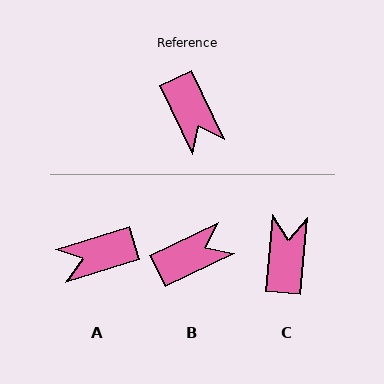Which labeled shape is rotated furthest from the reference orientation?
C, about 149 degrees away.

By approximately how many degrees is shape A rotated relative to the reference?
Approximately 99 degrees clockwise.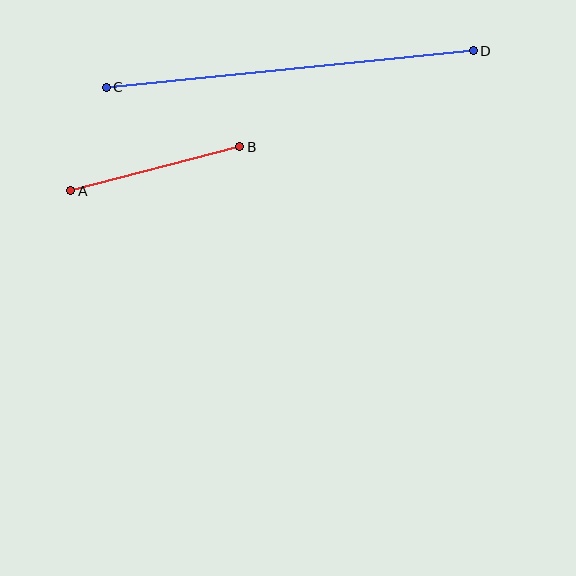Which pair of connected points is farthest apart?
Points C and D are farthest apart.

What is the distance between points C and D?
The distance is approximately 368 pixels.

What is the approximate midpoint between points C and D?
The midpoint is at approximately (290, 69) pixels.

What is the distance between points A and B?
The distance is approximately 175 pixels.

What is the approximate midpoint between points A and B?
The midpoint is at approximately (155, 169) pixels.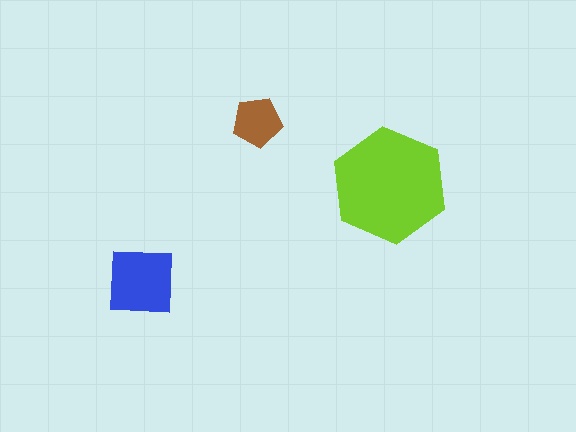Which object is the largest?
The lime hexagon.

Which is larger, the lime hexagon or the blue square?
The lime hexagon.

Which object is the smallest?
The brown pentagon.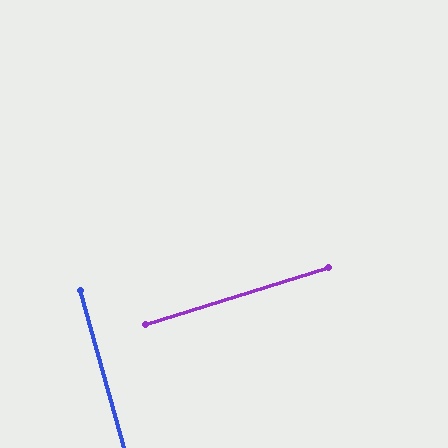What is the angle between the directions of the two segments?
Approximately 89 degrees.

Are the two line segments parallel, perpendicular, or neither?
Perpendicular — they meet at approximately 89°.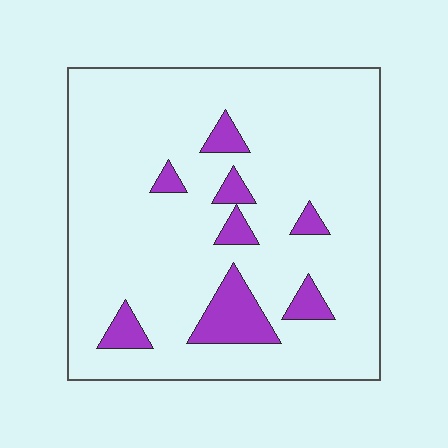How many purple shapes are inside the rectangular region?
8.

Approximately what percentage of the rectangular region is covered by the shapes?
Approximately 10%.